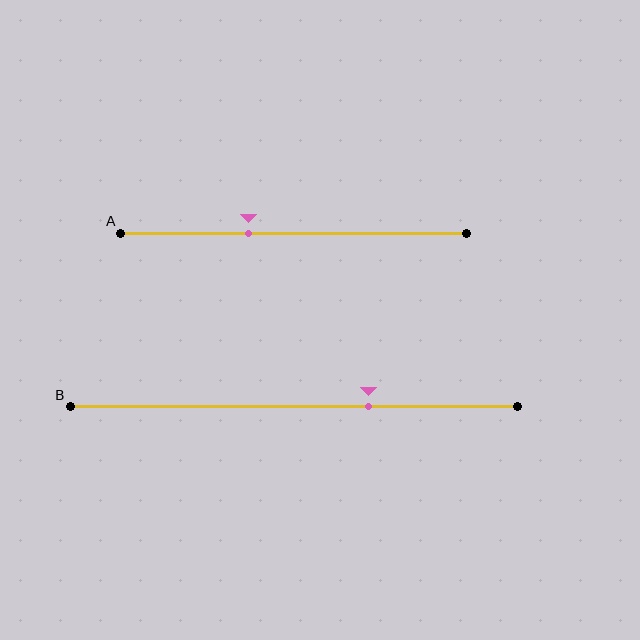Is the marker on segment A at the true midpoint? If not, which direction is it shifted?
No, the marker on segment A is shifted to the left by about 13% of the segment length.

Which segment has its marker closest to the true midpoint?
Segment A has its marker closest to the true midpoint.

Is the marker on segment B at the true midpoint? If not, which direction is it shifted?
No, the marker on segment B is shifted to the right by about 17% of the segment length.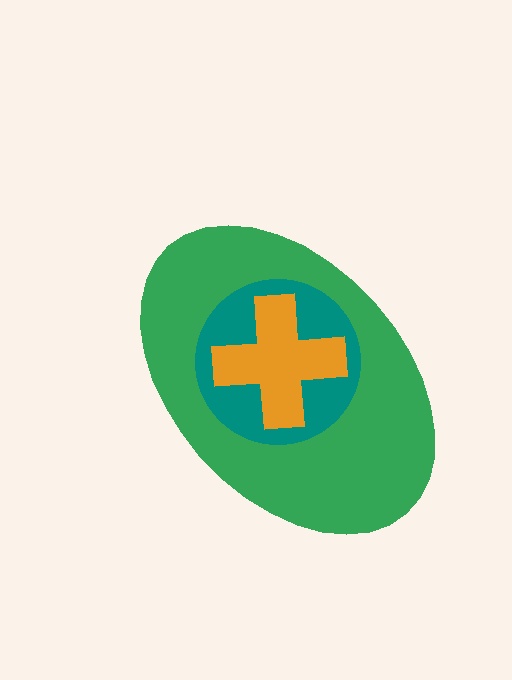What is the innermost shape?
The orange cross.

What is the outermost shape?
The green ellipse.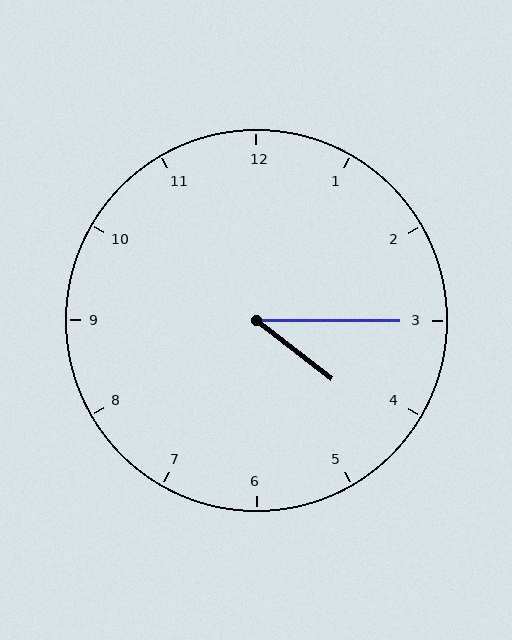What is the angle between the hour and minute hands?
Approximately 38 degrees.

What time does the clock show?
4:15.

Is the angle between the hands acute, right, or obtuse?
It is acute.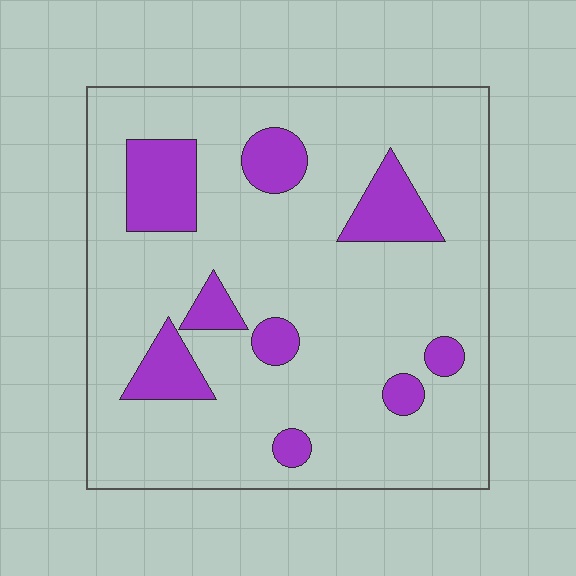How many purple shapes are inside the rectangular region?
9.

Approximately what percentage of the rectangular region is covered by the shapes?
Approximately 15%.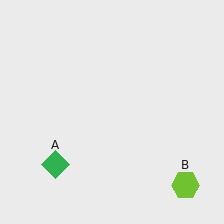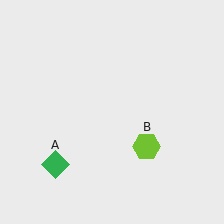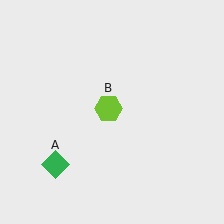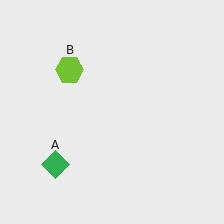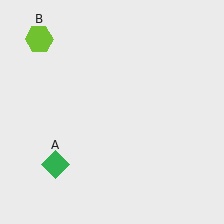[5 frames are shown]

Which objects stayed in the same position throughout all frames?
Green diamond (object A) remained stationary.